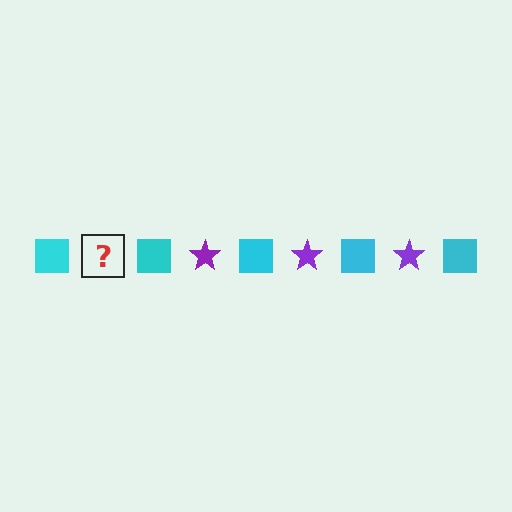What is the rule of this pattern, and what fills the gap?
The rule is that the pattern alternates between cyan square and purple star. The gap should be filled with a purple star.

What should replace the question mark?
The question mark should be replaced with a purple star.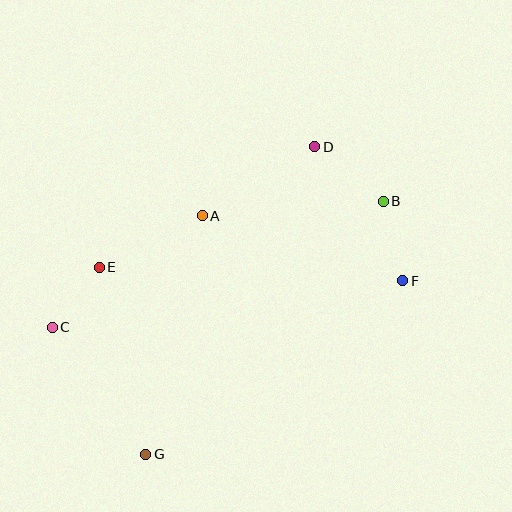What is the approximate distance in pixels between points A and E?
The distance between A and E is approximately 115 pixels.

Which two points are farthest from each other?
Points B and C are farthest from each other.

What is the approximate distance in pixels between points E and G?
The distance between E and G is approximately 193 pixels.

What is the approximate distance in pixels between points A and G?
The distance between A and G is approximately 245 pixels.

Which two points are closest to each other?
Points C and E are closest to each other.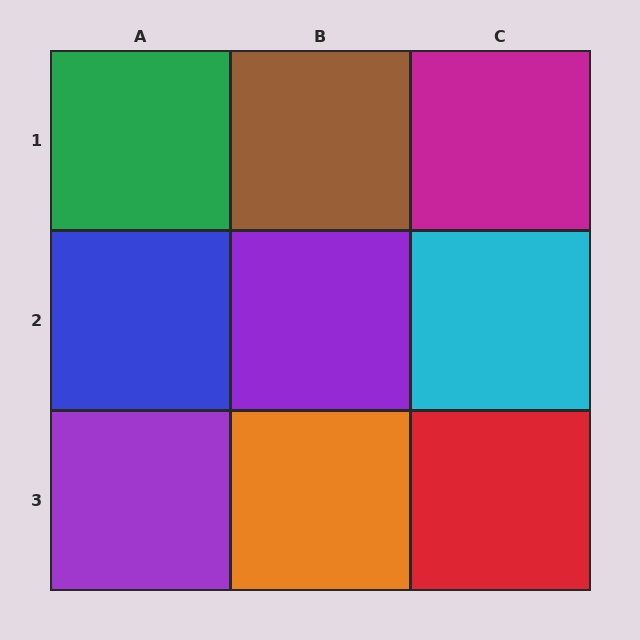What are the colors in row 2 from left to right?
Blue, purple, cyan.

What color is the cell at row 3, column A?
Purple.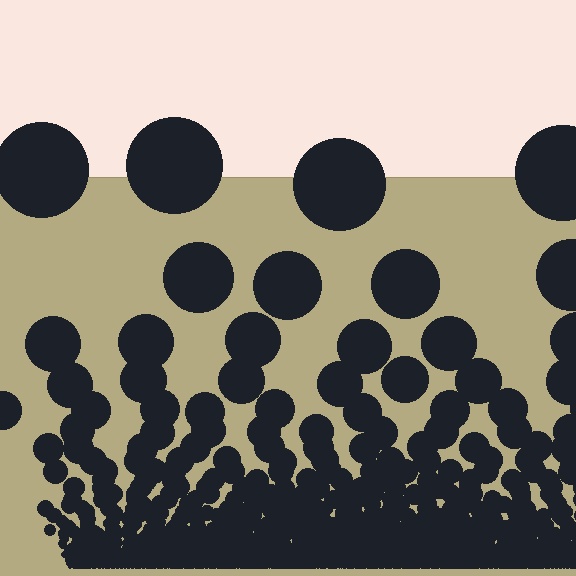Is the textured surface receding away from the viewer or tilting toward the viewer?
The surface appears to tilt toward the viewer. Texture elements get larger and sparser toward the top.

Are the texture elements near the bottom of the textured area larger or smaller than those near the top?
Smaller. The gradient is inverted — elements near the bottom are smaller and denser.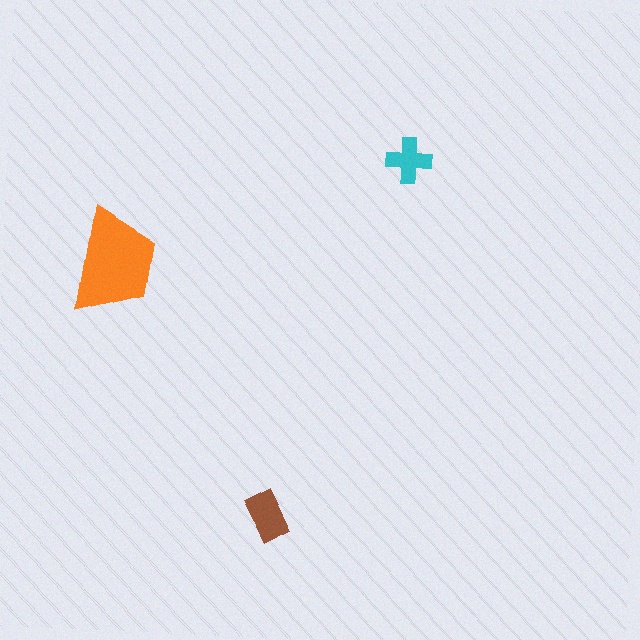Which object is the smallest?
The cyan cross.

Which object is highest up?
The cyan cross is topmost.